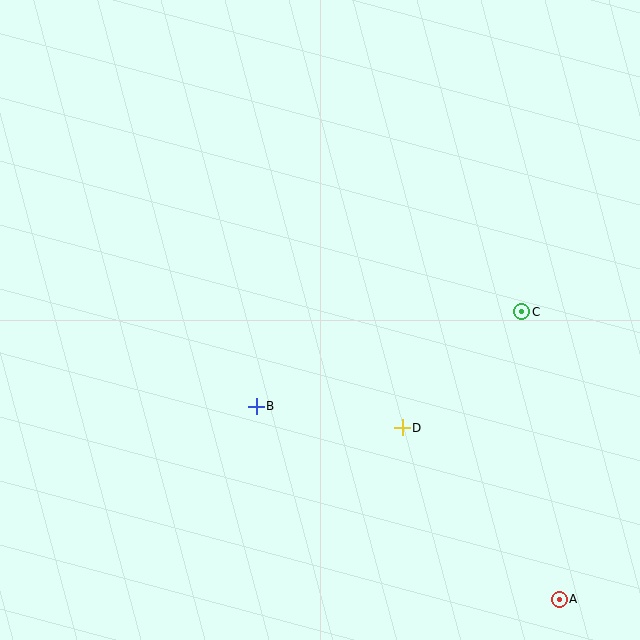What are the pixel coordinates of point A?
Point A is at (559, 599).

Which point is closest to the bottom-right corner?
Point A is closest to the bottom-right corner.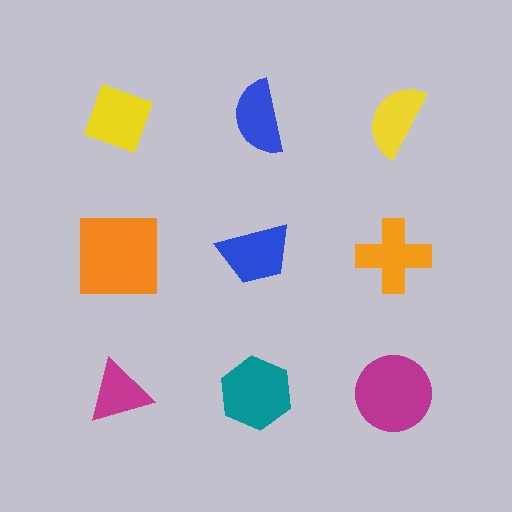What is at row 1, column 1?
A yellow diamond.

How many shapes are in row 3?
3 shapes.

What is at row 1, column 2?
A blue semicircle.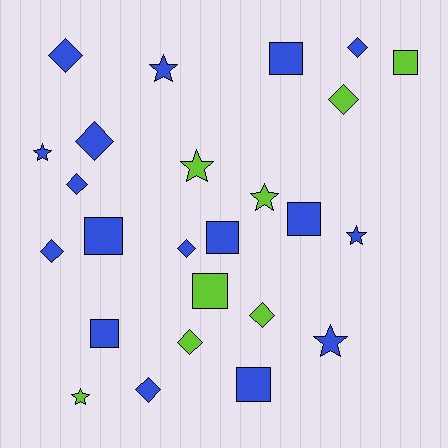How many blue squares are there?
There are 6 blue squares.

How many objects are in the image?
There are 25 objects.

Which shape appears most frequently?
Diamond, with 10 objects.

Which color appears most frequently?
Blue, with 17 objects.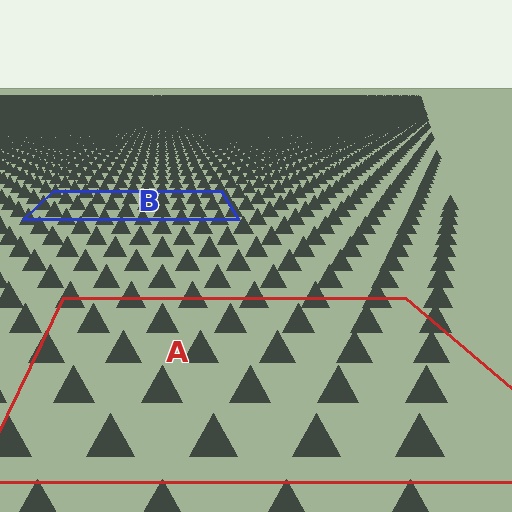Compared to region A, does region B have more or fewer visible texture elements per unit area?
Region B has more texture elements per unit area — they are packed more densely because it is farther away.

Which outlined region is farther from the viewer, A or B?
Region B is farther from the viewer — the texture elements inside it appear smaller and more densely packed.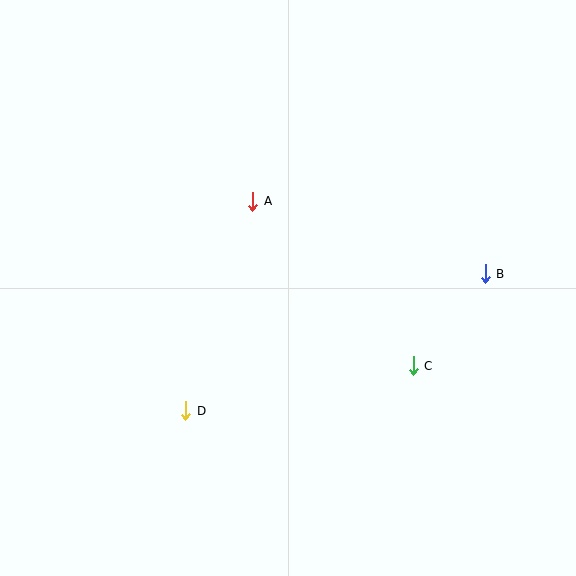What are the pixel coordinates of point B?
Point B is at (485, 274).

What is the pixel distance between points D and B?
The distance between D and B is 330 pixels.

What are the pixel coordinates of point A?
Point A is at (253, 201).